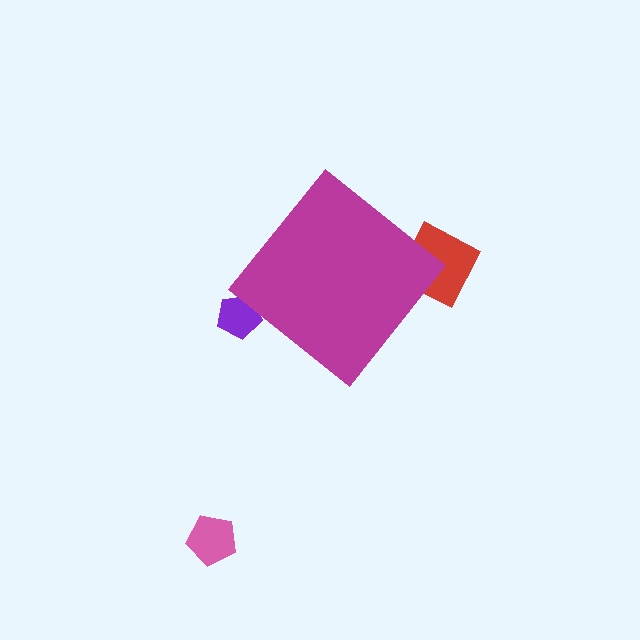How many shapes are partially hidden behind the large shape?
2 shapes are partially hidden.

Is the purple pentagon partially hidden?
Yes, the purple pentagon is partially hidden behind the magenta diamond.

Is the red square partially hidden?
Yes, the red square is partially hidden behind the magenta diamond.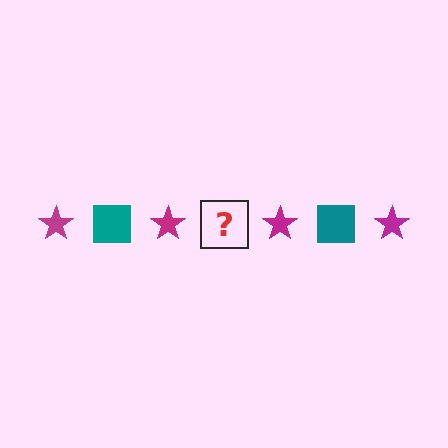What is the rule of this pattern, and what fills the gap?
The rule is that the pattern alternates between magenta star and teal square. The gap should be filled with a teal square.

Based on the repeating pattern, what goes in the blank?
The blank should be a teal square.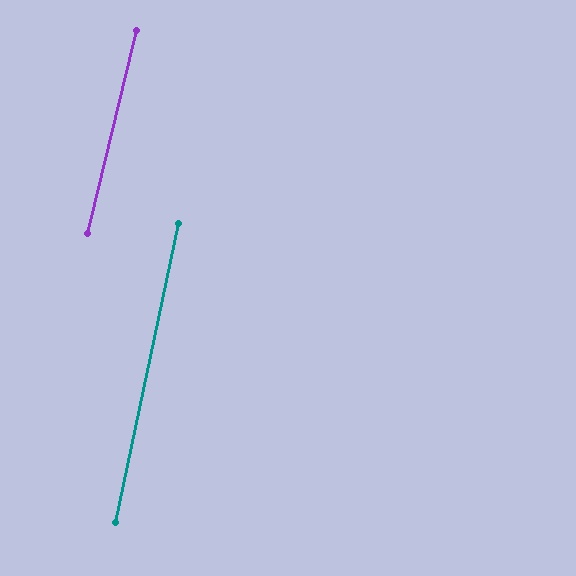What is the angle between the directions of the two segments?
Approximately 2 degrees.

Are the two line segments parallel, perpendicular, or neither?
Parallel — their directions differ by only 1.7°.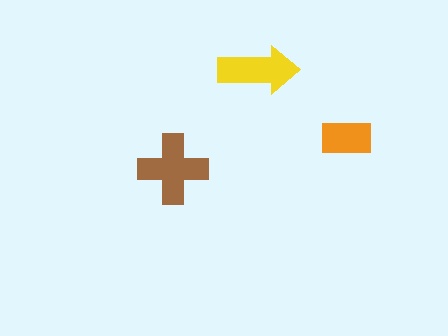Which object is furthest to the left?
The brown cross is leftmost.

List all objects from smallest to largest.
The orange rectangle, the yellow arrow, the brown cross.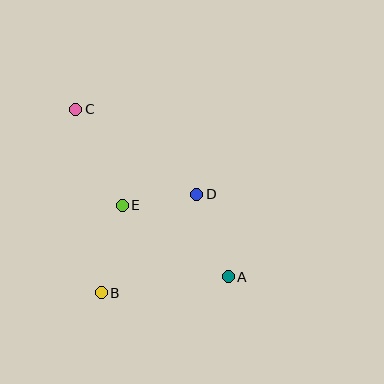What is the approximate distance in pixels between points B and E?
The distance between B and E is approximately 90 pixels.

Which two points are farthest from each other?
Points A and C are farthest from each other.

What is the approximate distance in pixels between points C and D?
The distance between C and D is approximately 148 pixels.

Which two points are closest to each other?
Points D and E are closest to each other.